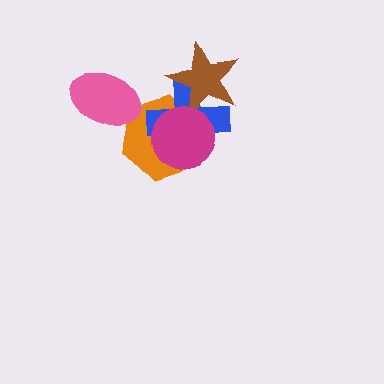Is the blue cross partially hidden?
Yes, it is partially covered by another shape.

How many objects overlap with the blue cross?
3 objects overlap with the blue cross.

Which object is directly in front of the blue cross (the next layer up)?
The brown star is directly in front of the blue cross.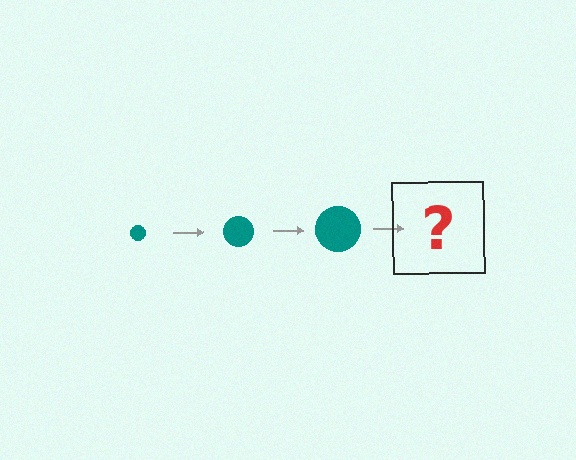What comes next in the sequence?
The next element should be a teal circle, larger than the previous one.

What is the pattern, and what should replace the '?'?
The pattern is that the circle gets progressively larger each step. The '?' should be a teal circle, larger than the previous one.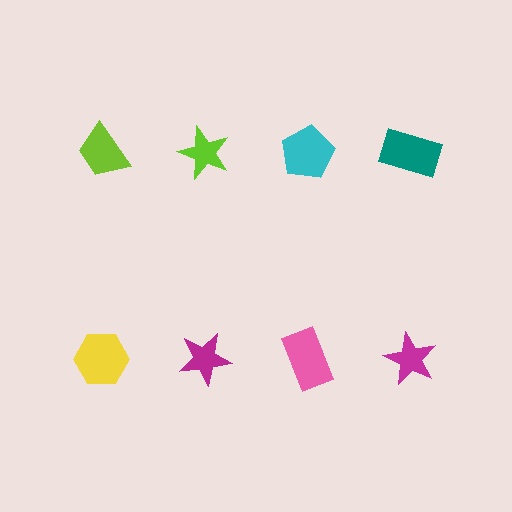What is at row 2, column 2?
A magenta star.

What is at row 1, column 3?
A cyan pentagon.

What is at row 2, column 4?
A magenta star.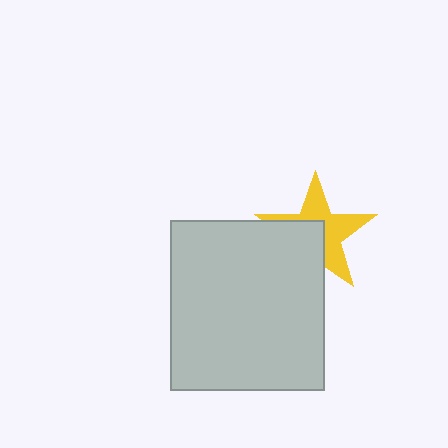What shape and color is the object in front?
The object in front is a light gray rectangle.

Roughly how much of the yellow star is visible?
About half of it is visible (roughly 55%).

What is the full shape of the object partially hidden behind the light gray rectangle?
The partially hidden object is a yellow star.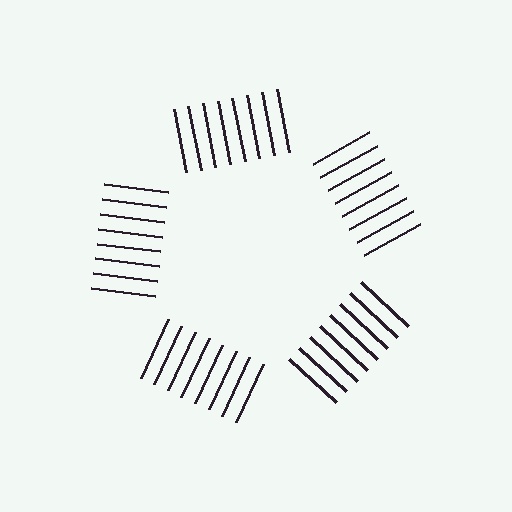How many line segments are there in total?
40 — 8 along each of the 5 edges.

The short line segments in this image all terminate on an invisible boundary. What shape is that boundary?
An illusory pentagon — the line segments terminate on its edges but no continuous stroke is drawn.